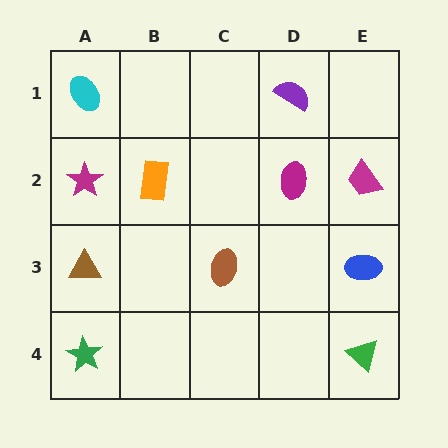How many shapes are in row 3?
3 shapes.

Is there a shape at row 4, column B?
No, that cell is empty.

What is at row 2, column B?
An orange rectangle.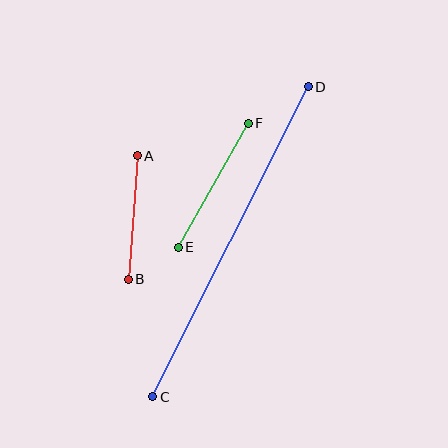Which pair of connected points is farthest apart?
Points C and D are farthest apart.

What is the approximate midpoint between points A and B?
The midpoint is at approximately (133, 217) pixels.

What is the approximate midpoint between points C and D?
The midpoint is at approximately (230, 242) pixels.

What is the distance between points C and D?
The distance is approximately 347 pixels.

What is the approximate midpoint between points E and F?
The midpoint is at approximately (213, 185) pixels.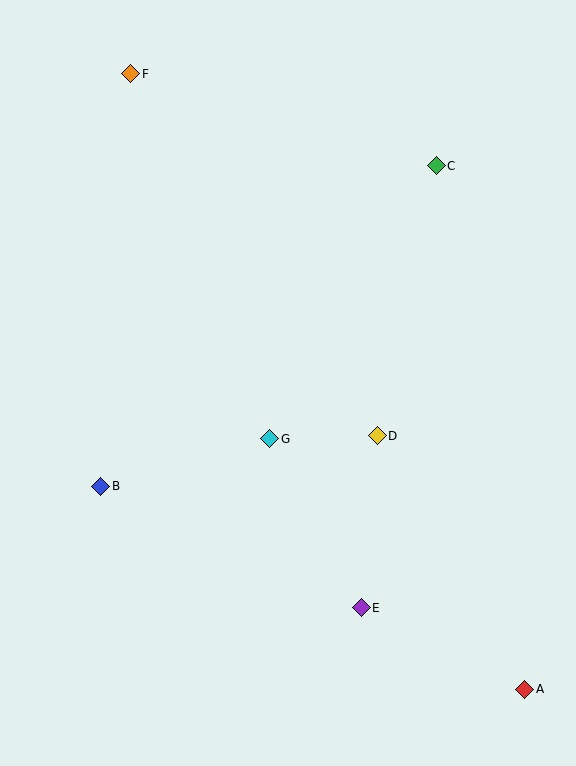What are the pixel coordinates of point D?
Point D is at (377, 436).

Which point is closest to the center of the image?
Point G at (270, 439) is closest to the center.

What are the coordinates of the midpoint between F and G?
The midpoint between F and G is at (200, 256).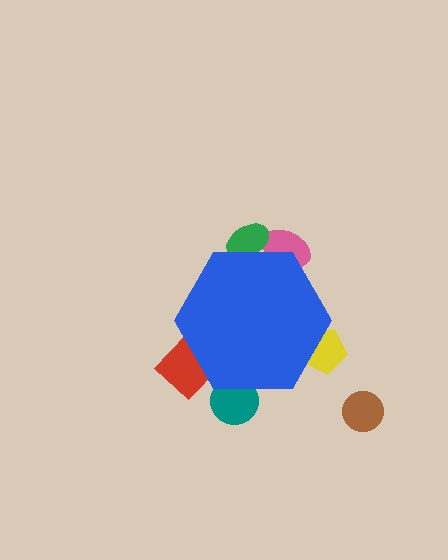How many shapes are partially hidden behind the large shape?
5 shapes are partially hidden.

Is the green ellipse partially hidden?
Yes, the green ellipse is partially hidden behind the blue hexagon.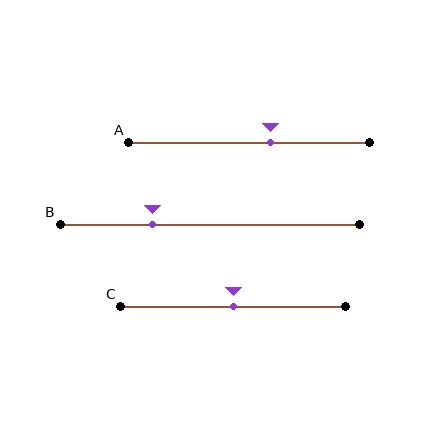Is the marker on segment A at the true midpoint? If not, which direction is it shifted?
No, the marker on segment A is shifted to the right by about 9% of the segment length.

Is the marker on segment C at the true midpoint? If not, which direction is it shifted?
Yes, the marker on segment C is at the true midpoint.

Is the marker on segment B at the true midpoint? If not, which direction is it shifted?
No, the marker on segment B is shifted to the left by about 19% of the segment length.